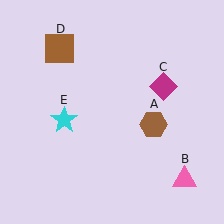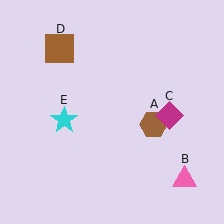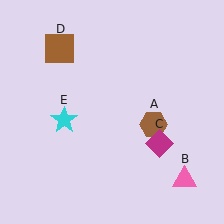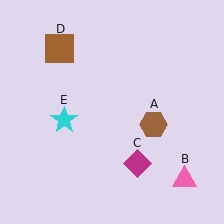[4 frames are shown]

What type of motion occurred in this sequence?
The magenta diamond (object C) rotated clockwise around the center of the scene.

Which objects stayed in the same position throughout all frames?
Brown hexagon (object A) and pink triangle (object B) and brown square (object D) and cyan star (object E) remained stationary.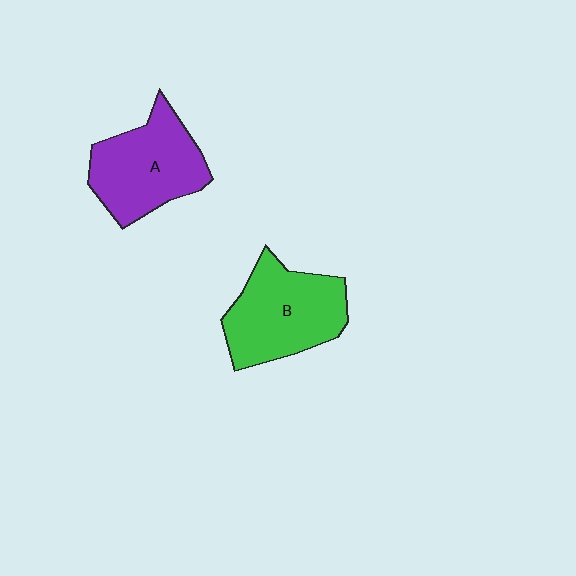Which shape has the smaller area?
Shape A (purple).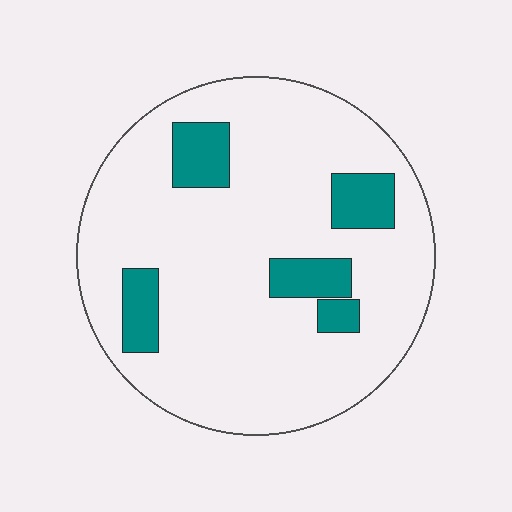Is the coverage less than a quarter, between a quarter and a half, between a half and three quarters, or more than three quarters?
Less than a quarter.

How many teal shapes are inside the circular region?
5.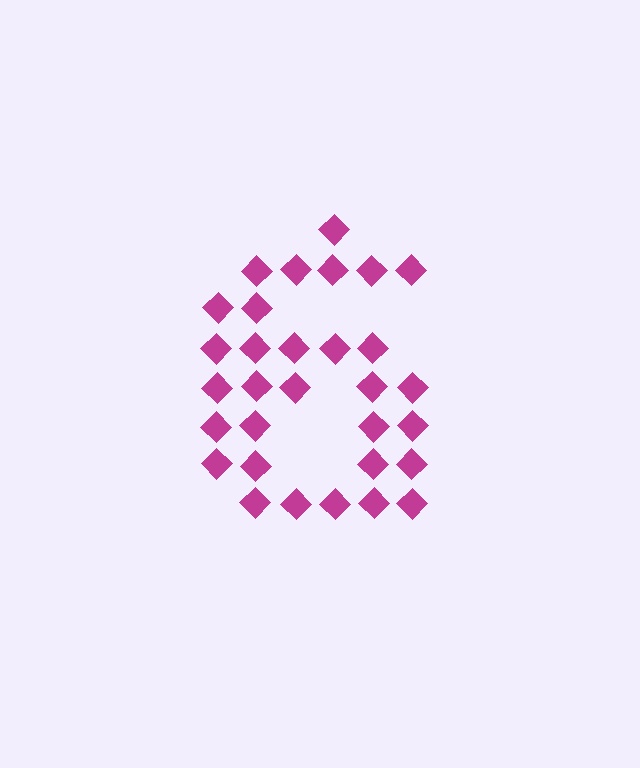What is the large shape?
The large shape is the digit 6.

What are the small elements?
The small elements are diamonds.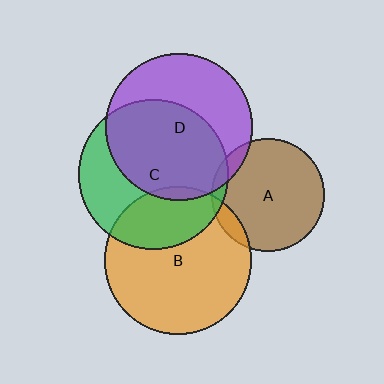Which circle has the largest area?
Circle C (green).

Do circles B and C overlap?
Yes.